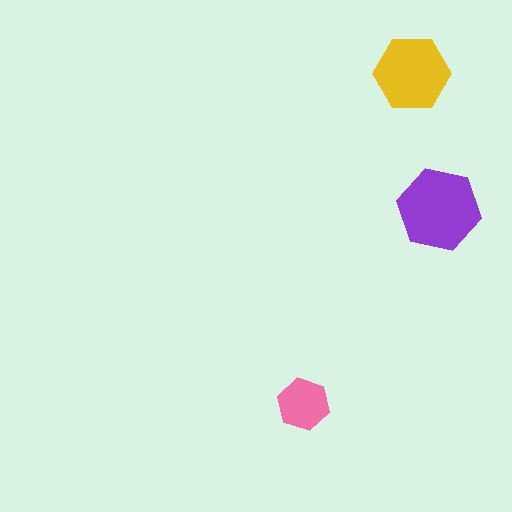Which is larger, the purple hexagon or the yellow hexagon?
The purple one.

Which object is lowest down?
The pink hexagon is bottommost.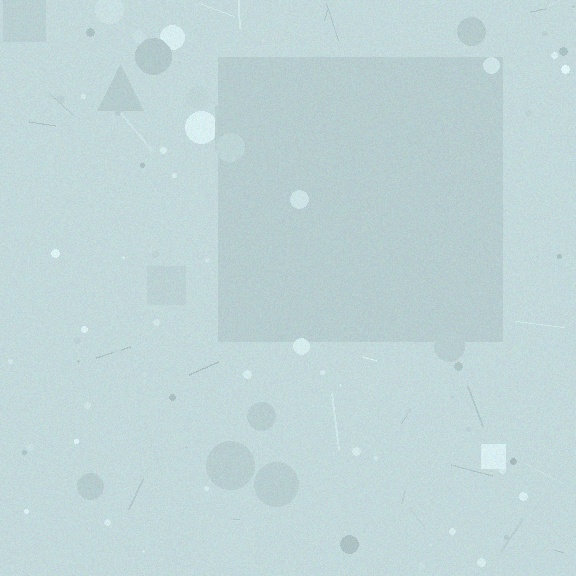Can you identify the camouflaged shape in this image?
The camouflaged shape is a square.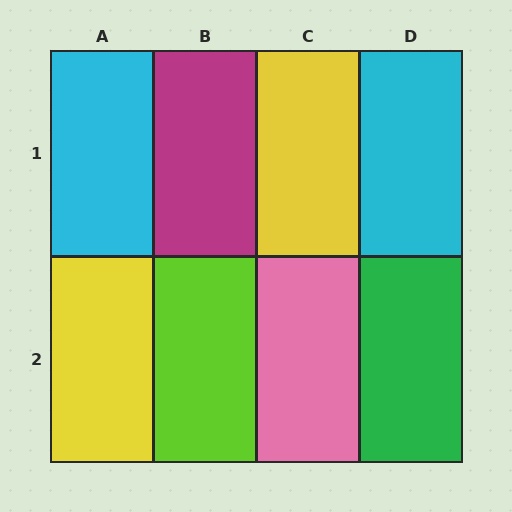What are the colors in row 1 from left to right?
Cyan, magenta, yellow, cyan.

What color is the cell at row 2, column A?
Yellow.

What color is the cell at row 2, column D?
Green.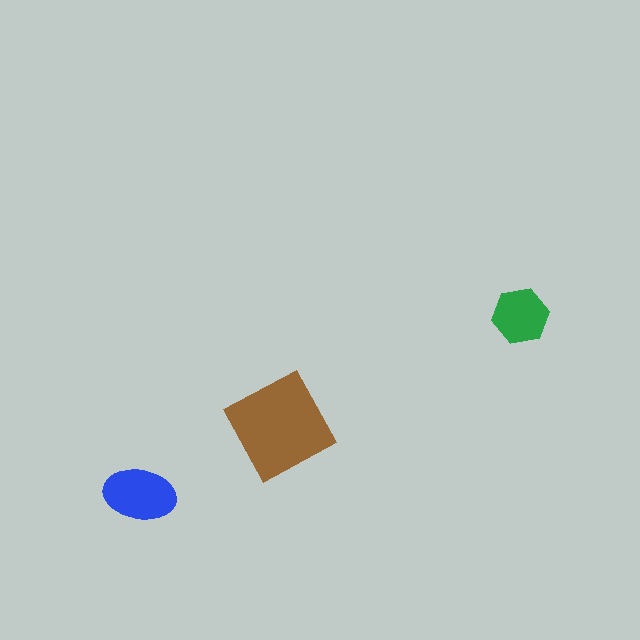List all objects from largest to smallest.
The brown diamond, the blue ellipse, the green hexagon.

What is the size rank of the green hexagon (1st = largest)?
3rd.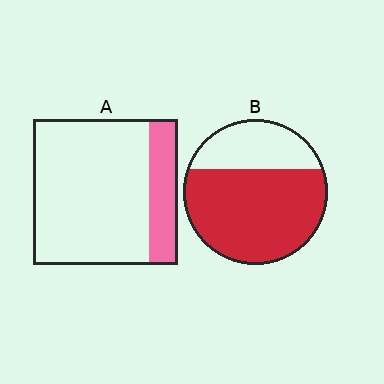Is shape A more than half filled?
No.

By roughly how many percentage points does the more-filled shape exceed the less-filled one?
By roughly 50 percentage points (B over A).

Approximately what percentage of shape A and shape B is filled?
A is approximately 20% and B is approximately 70%.